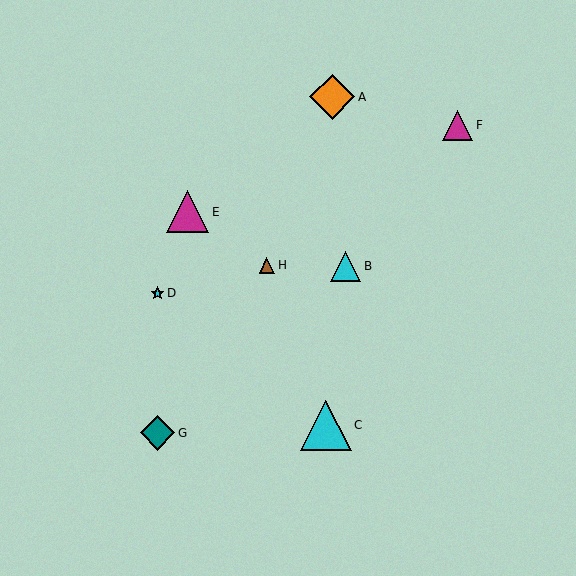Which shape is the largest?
The cyan triangle (labeled C) is the largest.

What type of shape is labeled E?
Shape E is a magenta triangle.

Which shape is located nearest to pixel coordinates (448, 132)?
The magenta triangle (labeled F) at (458, 125) is nearest to that location.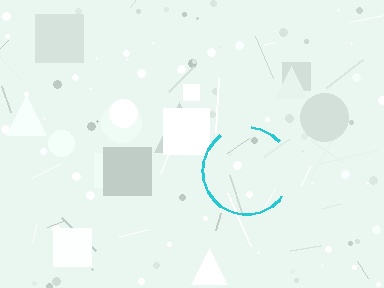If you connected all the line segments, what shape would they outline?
They would outline a circle.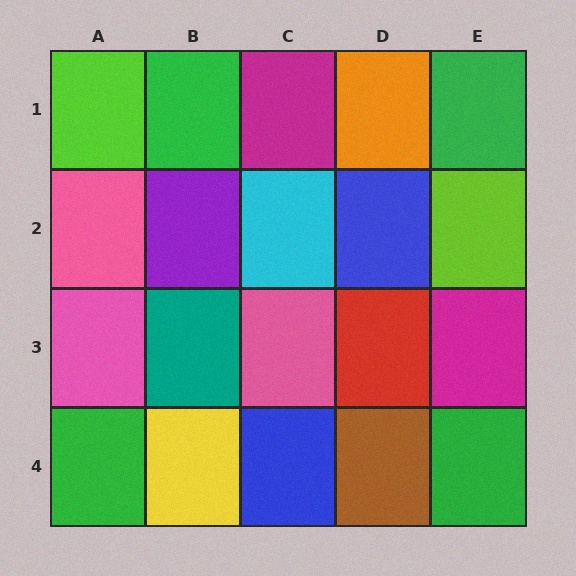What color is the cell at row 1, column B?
Green.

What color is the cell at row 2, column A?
Pink.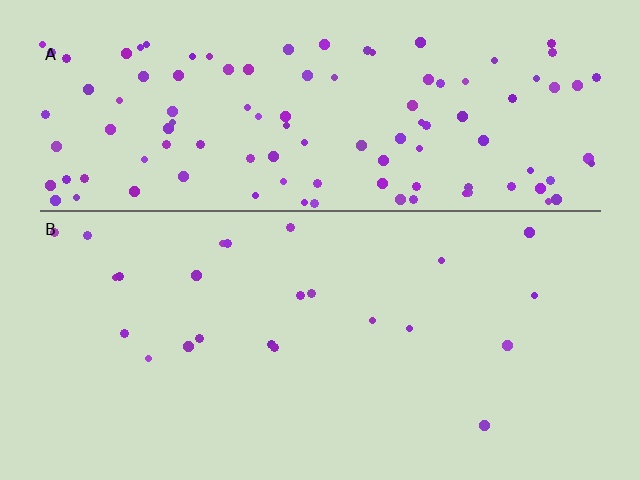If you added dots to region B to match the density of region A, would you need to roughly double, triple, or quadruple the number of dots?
Approximately quadruple.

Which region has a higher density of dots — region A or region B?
A (the top).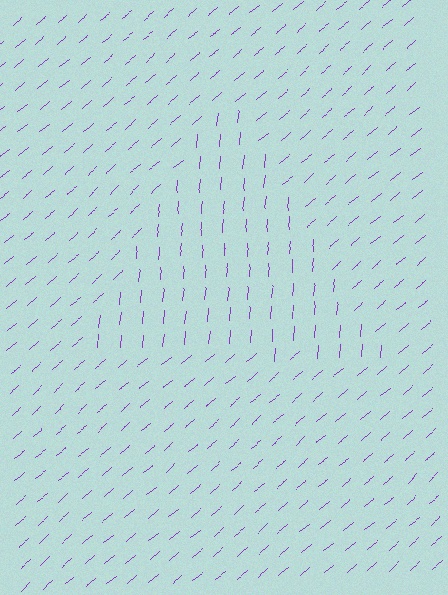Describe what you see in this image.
The image is filled with small purple line segments. A triangle region in the image has lines oriented differently from the surrounding lines, creating a visible texture boundary.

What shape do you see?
I see a triangle.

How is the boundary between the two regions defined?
The boundary is defined purely by a change in line orientation (approximately 45 degrees difference). All lines are the same color and thickness.